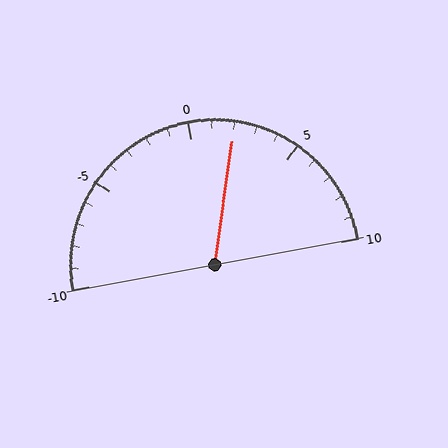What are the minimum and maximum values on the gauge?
The gauge ranges from -10 to 10.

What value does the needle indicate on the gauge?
The needle indicates approximately 2.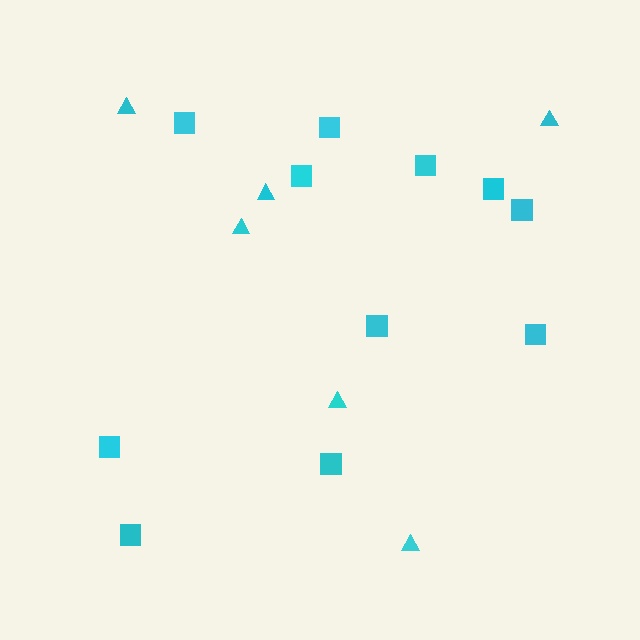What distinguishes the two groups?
There are 2 groups: one group of triangles (6) and one group of squares (11).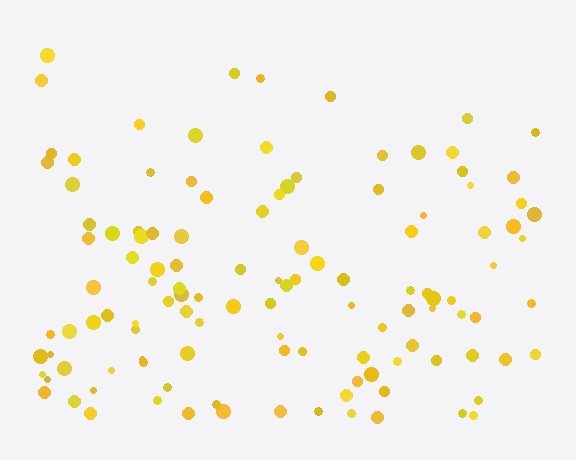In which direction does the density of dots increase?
From top to bottom, with the bottom side densest.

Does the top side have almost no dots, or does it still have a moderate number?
Still a moderate number, just noticeably fewer than the bottom.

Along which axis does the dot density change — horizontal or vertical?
Vertical.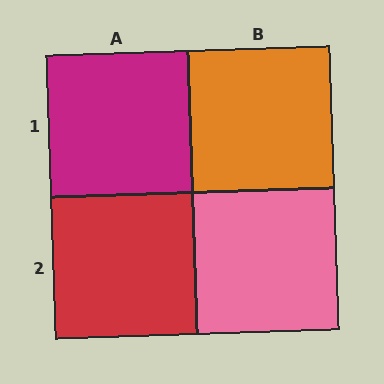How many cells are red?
1 cell is red.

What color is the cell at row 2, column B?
Pink.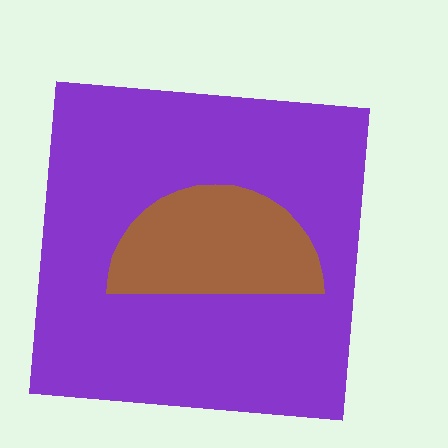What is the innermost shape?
The brown semicircle.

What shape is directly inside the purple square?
The brown semicircle.